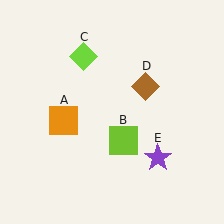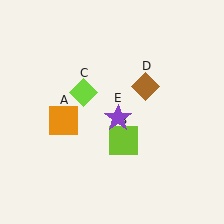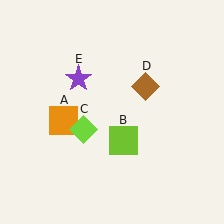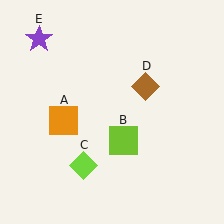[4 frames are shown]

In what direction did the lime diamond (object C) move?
The lime diamond (object C) moved down.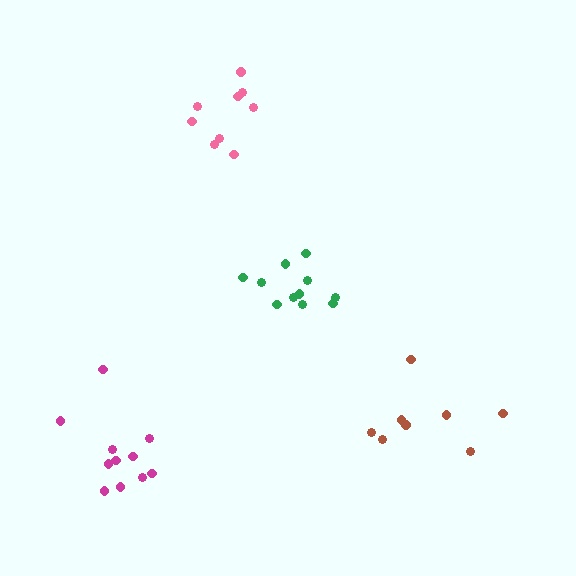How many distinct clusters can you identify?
There are 4 distinct clusters.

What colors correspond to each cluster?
The clusters are colored: magenta, green, brown, pink.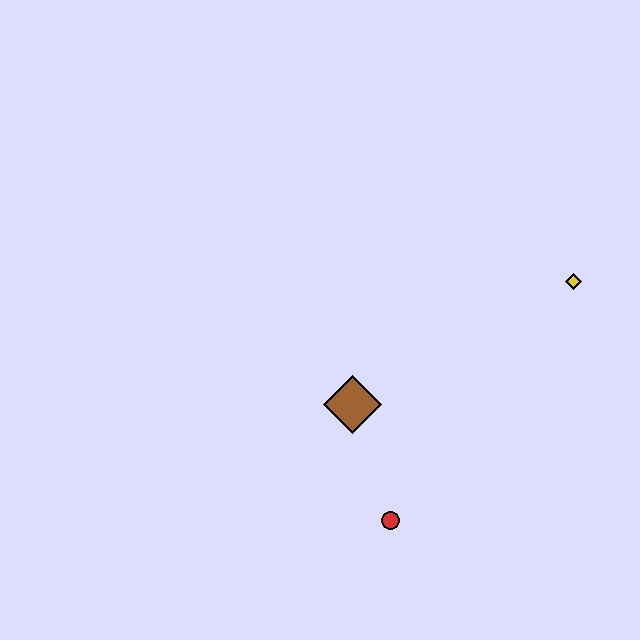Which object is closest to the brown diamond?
The red circle is closest to the brown diamond.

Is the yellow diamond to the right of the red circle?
Yes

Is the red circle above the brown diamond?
No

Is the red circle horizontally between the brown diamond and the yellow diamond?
Yes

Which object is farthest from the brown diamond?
The yellow diamond is farthest from the brown diamond.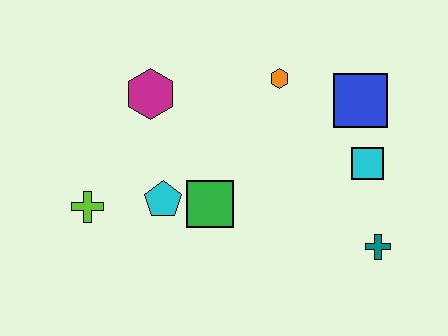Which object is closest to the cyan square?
The blue square is closest to the cyan square.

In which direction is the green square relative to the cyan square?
The green square is to the left of the cyan square.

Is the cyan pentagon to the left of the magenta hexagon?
No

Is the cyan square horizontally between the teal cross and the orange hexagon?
Yes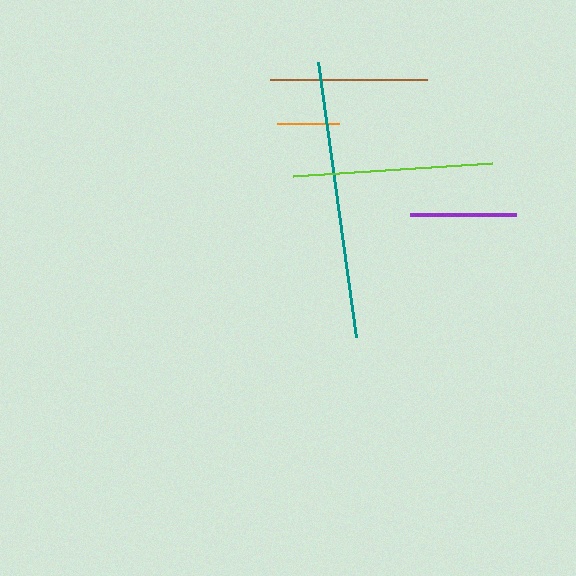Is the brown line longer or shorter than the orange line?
The brown line is longer than the orange line.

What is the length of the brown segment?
The brown segment is approximately 157 pixels long.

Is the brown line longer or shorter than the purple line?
The brown line is longer than the purple line.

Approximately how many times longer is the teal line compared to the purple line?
The teal line is approximately 2.6 times the length of the purple line.